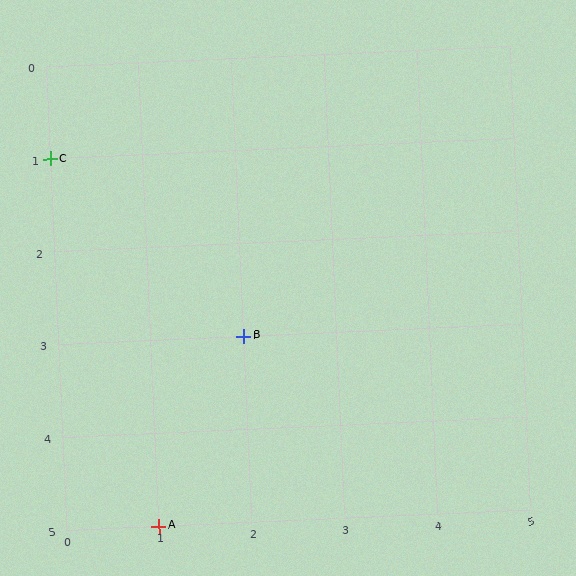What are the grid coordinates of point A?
Point A is at grid coordinates (1, 5).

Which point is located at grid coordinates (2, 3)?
Point B is at (2, 3).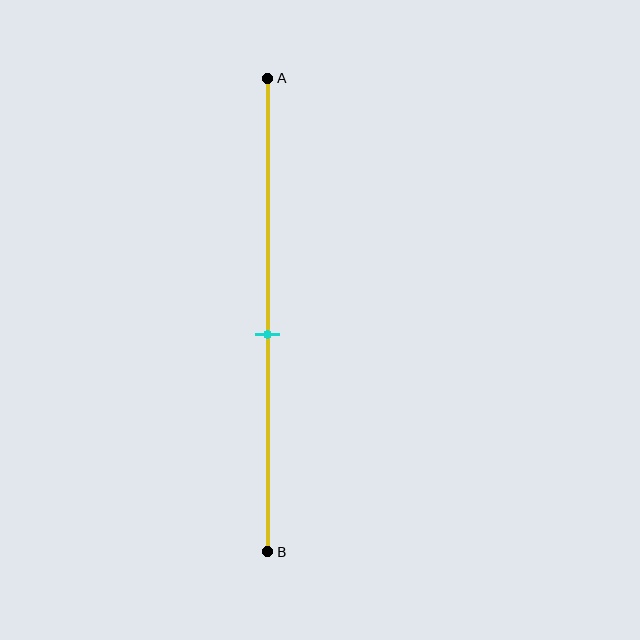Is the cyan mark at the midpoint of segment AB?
No, the mark is at about 55% from A, not at the 50% midpoint.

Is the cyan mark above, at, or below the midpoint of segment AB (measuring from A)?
The cyan mark is below the midpoint of segment AB.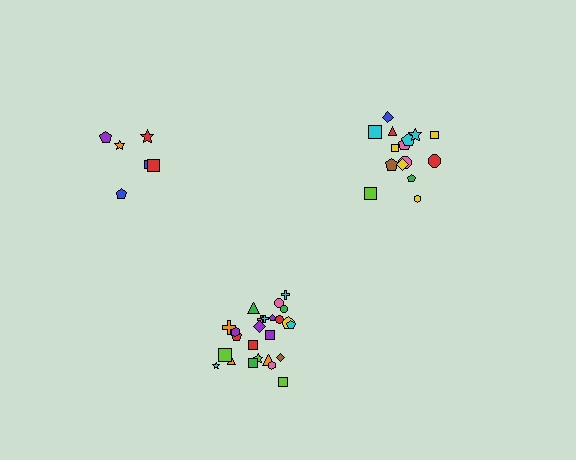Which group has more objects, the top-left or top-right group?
The top-right group.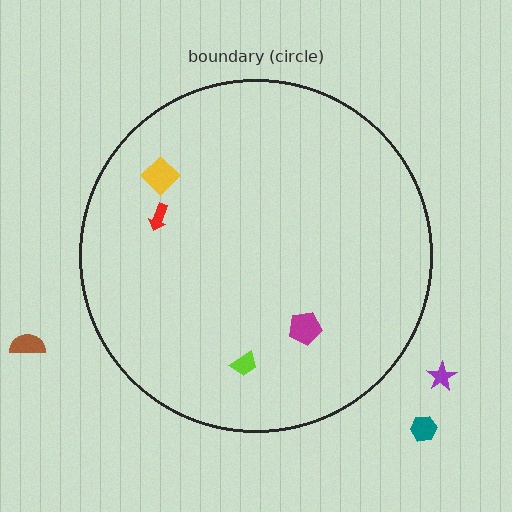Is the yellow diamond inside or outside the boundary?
Inside.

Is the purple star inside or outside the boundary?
Outside.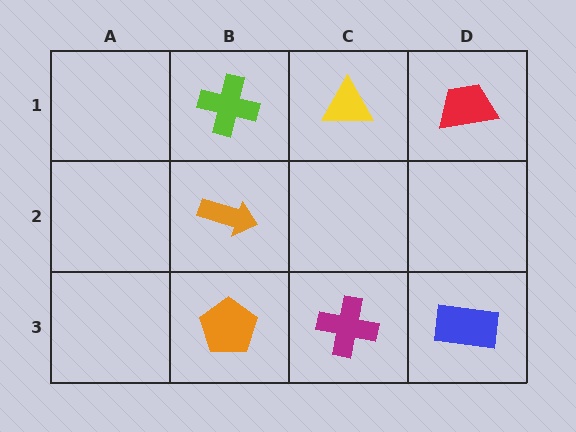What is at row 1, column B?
A lime cross.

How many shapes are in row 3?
3 shapes.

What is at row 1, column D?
A red trapezoid.